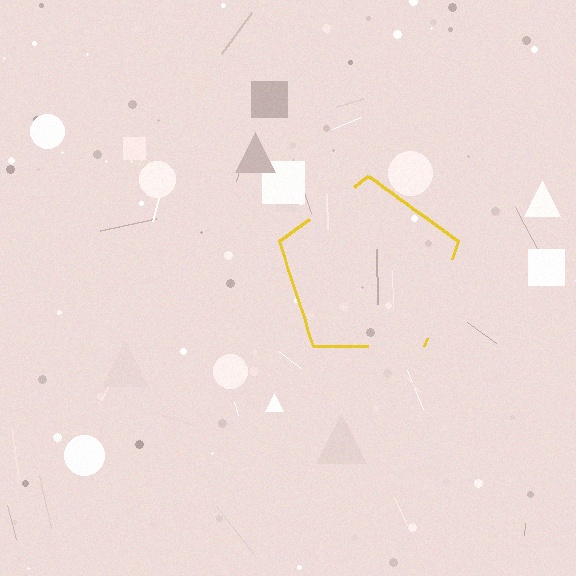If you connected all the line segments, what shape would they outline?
They would outline a pentagon.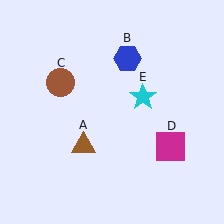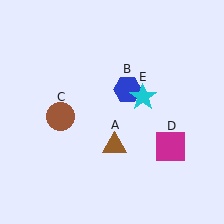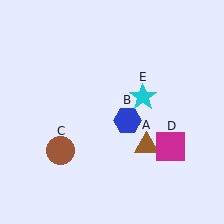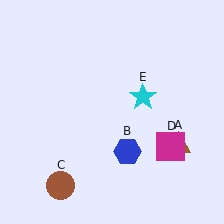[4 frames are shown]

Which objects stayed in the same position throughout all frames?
Magenta square (object D) and cyan star (object E) remained stationary.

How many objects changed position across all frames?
3 objects changed position: brown triangle (object A), blue hexagon (object B), brown circle (object C).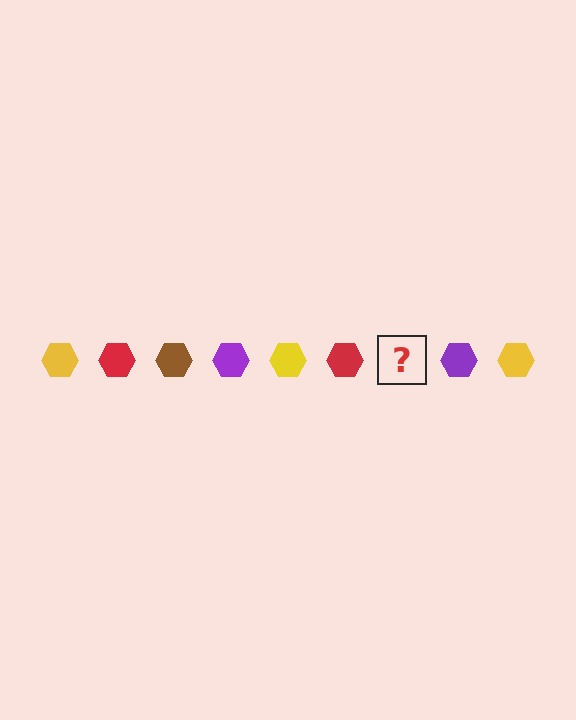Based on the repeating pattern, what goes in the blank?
The blank should be a brown hexagon.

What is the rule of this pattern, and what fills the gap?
The rule is that the pattern cycles through yellow, red, brown, purple hexagons. The gap should be filled with a brown hexagon.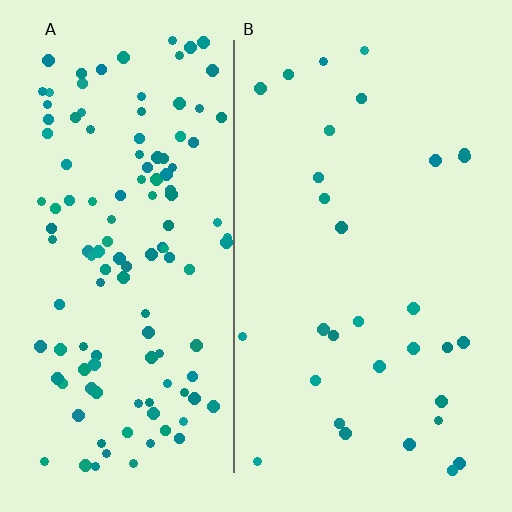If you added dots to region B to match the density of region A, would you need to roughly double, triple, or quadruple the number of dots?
Approximately quadruple.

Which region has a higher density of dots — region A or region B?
A (the left).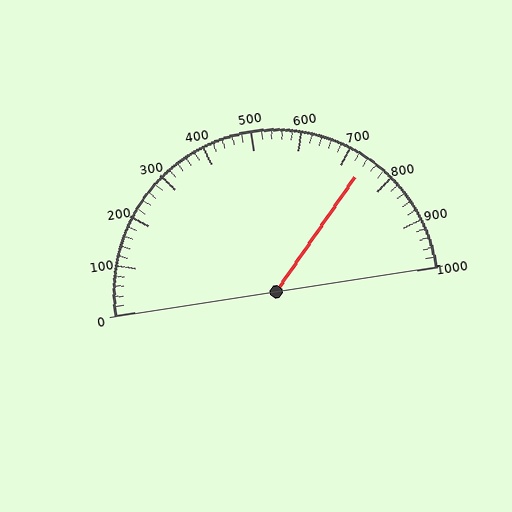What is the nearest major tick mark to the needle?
The nearest major tick mark is 700.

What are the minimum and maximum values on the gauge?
The gauge ranges from 0 to 1000.